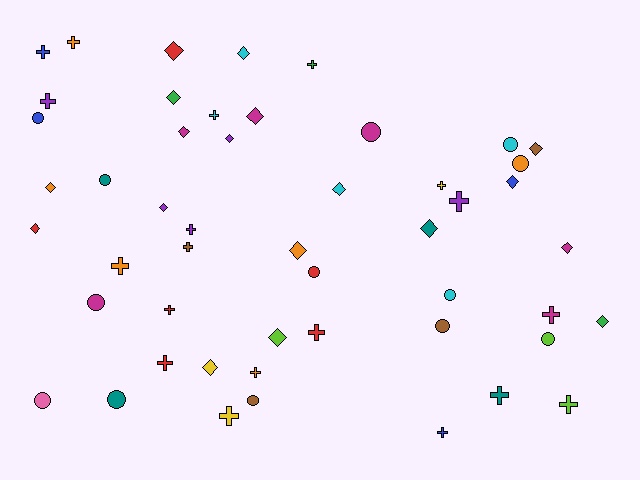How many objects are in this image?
There are 50 objects.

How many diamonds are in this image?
There are 18 diamonds.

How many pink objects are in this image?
There is 1 pink object.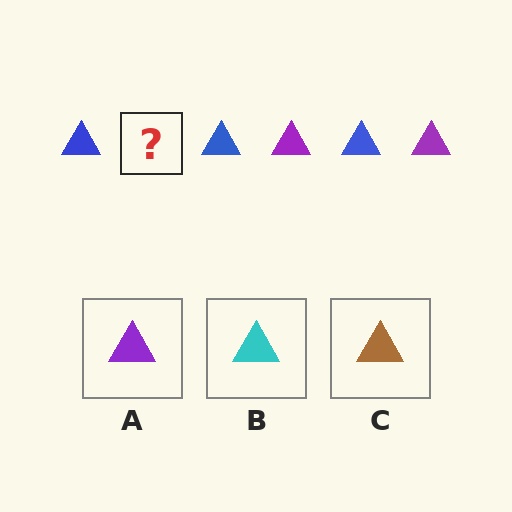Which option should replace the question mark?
Option A.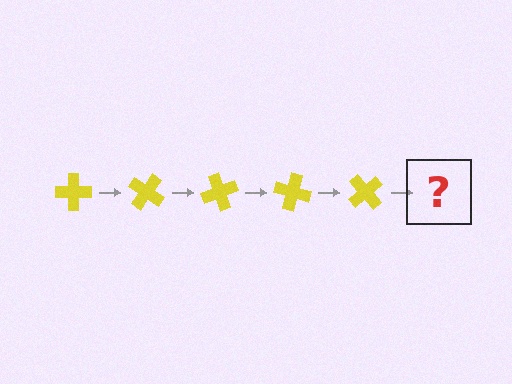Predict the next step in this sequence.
The next step is a yellow cross rotated 175 degrees.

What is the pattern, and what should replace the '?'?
The pattern is that the cross rotates 35 degrees each step. The '?' should be a yellow cross rotated 175 degrees.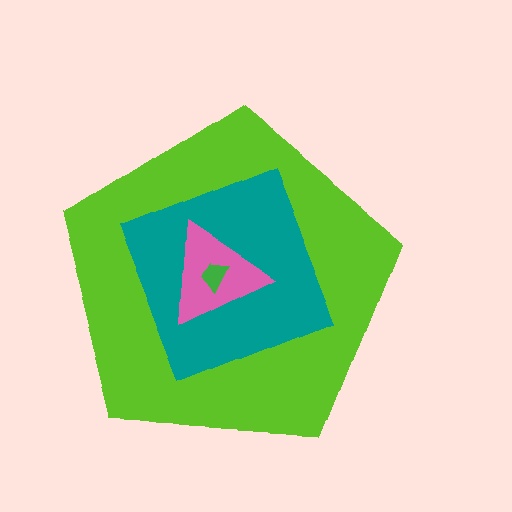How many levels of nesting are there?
4.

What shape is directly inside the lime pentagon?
The teal diamond.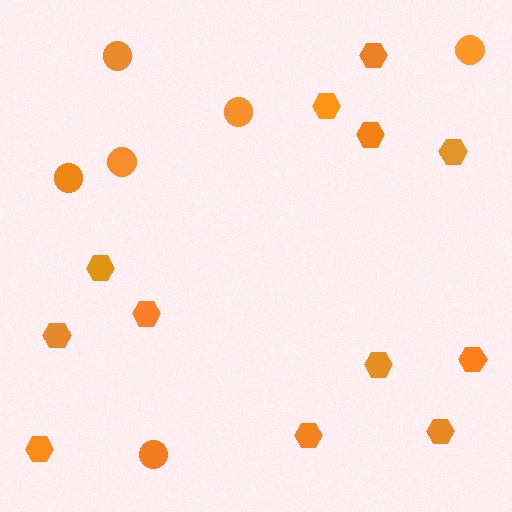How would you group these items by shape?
There are 2 groups: one group of hexagons (12) and one group of circles (6).